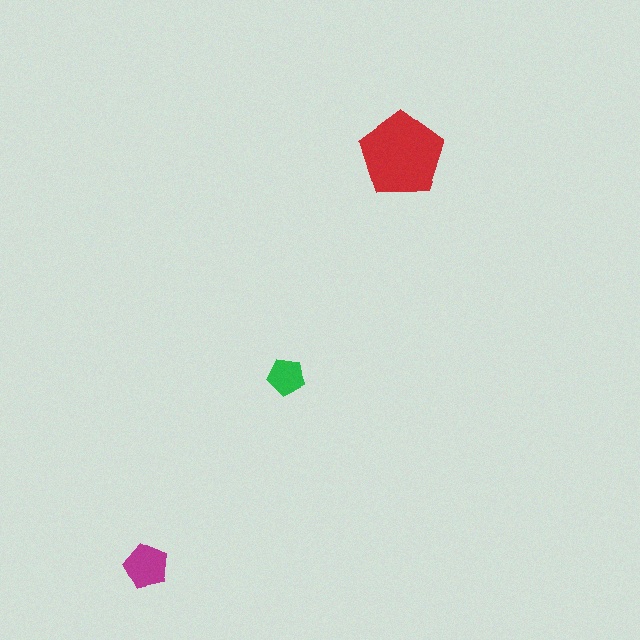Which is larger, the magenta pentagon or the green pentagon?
The magenta one.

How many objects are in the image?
There are 3 objects in the image.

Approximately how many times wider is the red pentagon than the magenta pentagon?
About 2 times wider.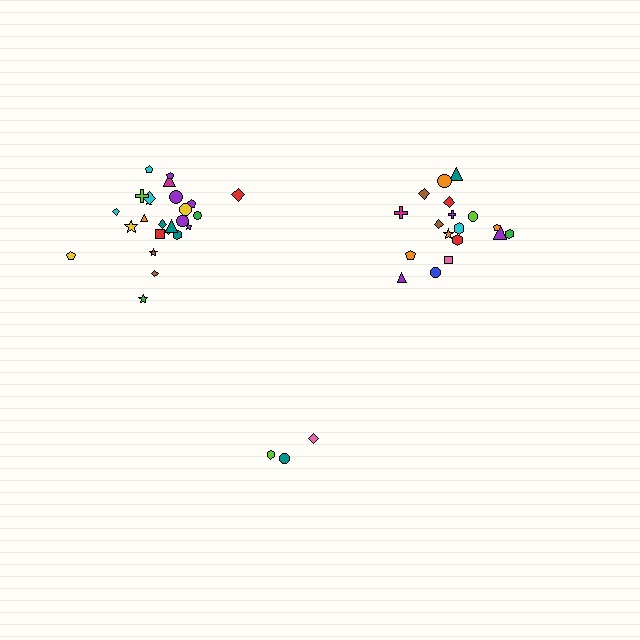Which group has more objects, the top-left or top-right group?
The top-left group.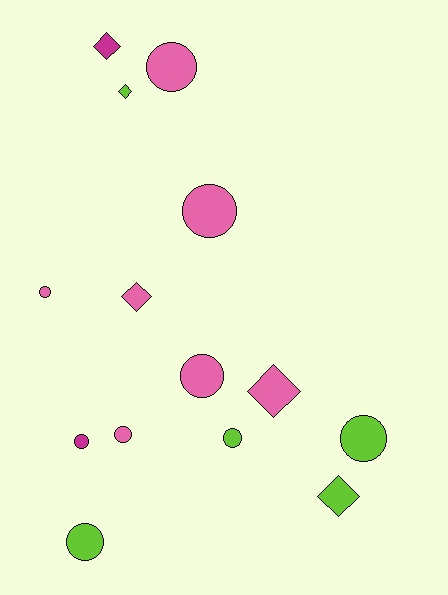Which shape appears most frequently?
Circle, with 9 objects.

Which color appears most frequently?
Pink, with 7 objects.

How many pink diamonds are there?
There are 2 pink diamonds.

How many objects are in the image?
There are 14 objects.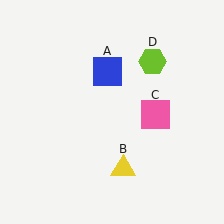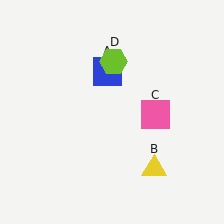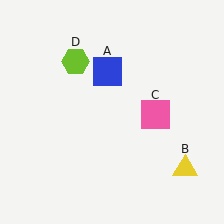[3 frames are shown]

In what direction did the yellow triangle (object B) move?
The yellow triangle (object B) moved right.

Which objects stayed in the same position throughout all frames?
Blue square (object A) and pink square (object C) remained stationary.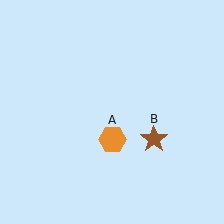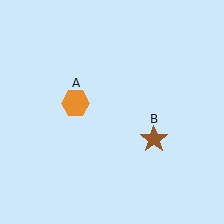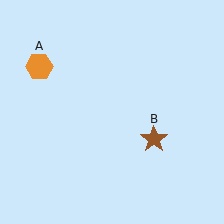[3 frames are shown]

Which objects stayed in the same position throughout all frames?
Brown star (object B) remained stationary.